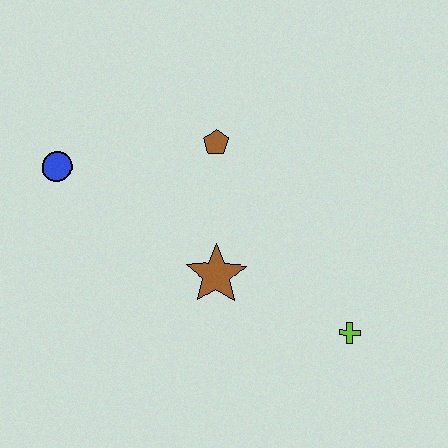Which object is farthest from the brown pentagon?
The lime cross is farthest from the brown pentagon.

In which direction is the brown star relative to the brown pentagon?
The brown star is below the brown pentagon.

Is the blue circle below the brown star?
No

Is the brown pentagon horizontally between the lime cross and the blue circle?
Yes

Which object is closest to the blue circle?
The brown pentagon is closest to the blue circle.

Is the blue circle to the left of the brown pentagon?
Yes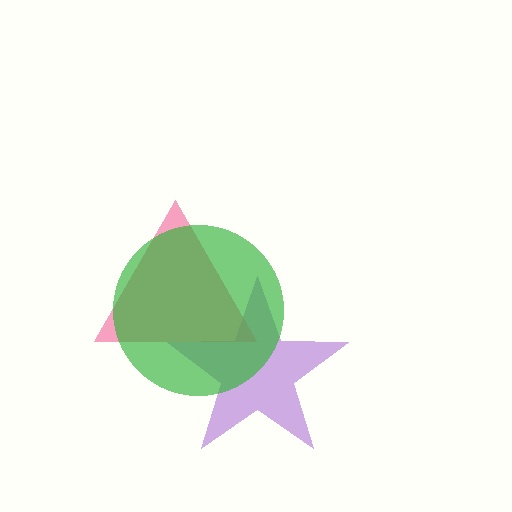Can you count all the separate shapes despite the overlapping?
Yes, there are 3 separate shapes.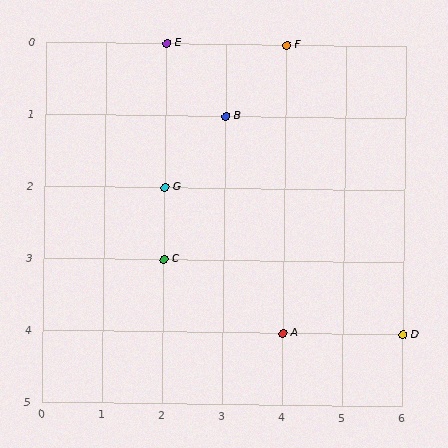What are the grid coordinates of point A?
Point A is at grid coordinates (4, 4).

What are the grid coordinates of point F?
Point F is at grid coordinates (4, 0).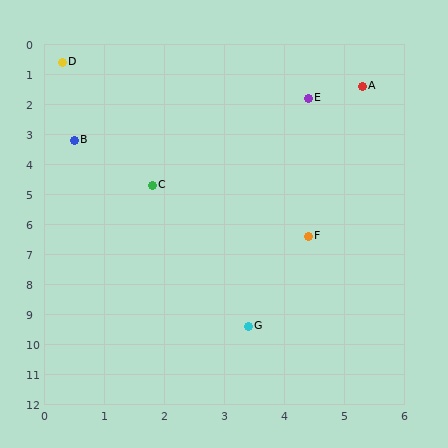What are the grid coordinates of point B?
Point B is at approximately (0.5, 3.2).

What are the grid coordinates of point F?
Point F is at approximately (4.4, 6.4).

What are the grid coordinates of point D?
Point D is at approximately (0.3, 0.6).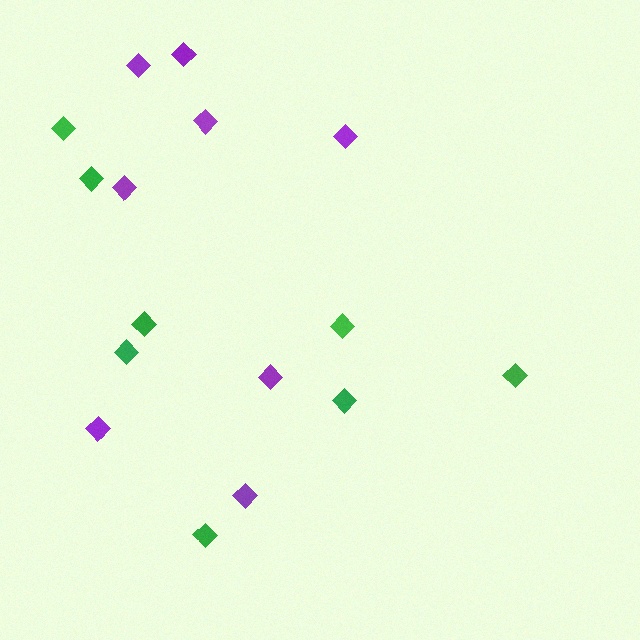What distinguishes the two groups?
There are 2 groups: one group of green diamonds (8) and one group of purple diamonds (8).